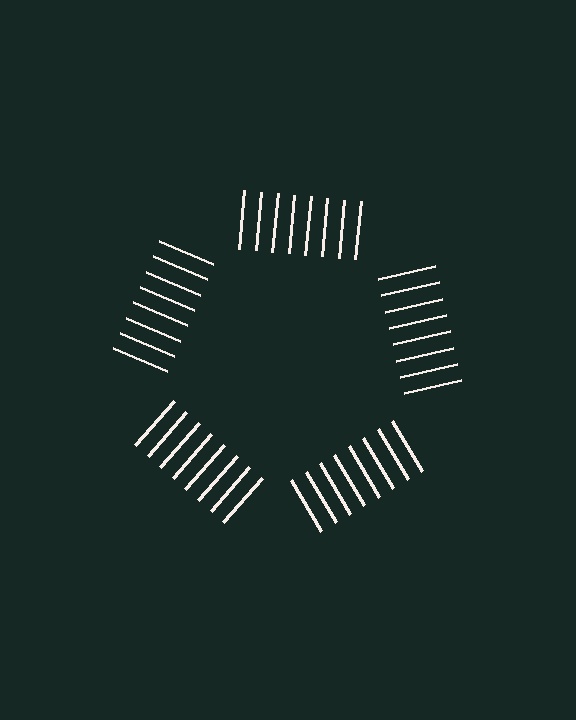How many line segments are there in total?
40 — 8 along each of the 5 edges.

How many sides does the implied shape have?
5 sides — the line-ends trace a pentagon.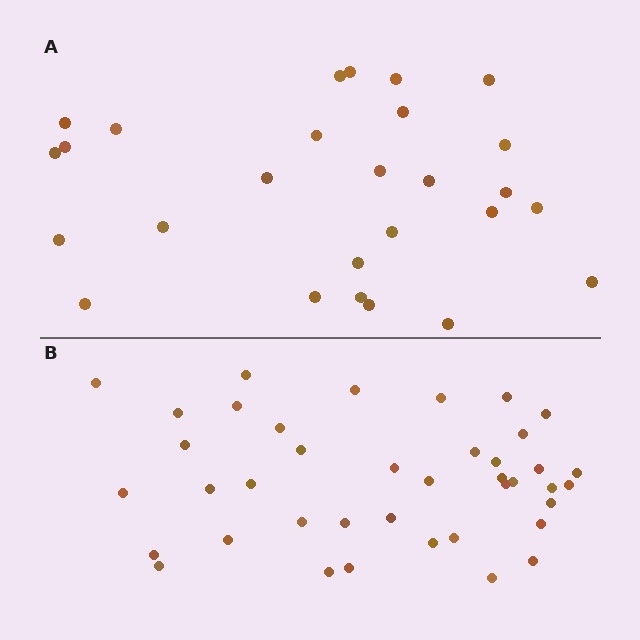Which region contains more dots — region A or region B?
Region B (the bottom region) has more dots.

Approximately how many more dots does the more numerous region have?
Region B has approximately 15 more dots than region A.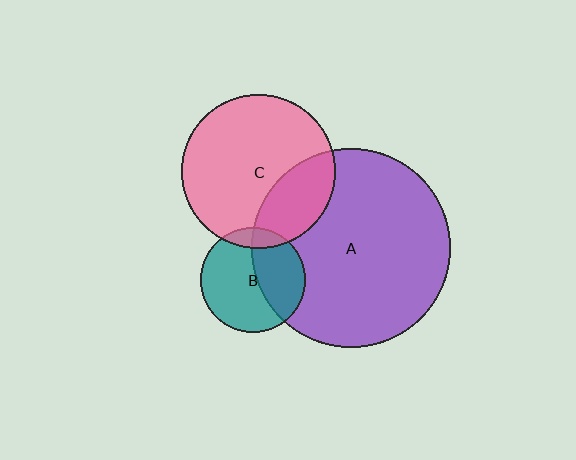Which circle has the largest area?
Circle A (purple).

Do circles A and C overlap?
Yes.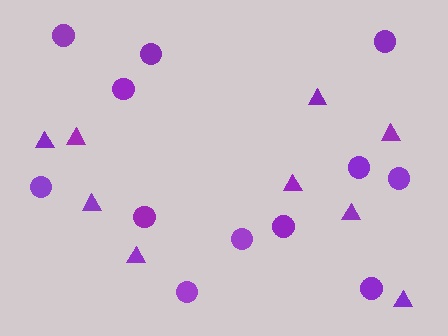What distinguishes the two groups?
There are 2 groups: one group of triangles (9) and one group of circles (12).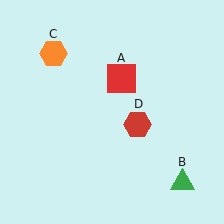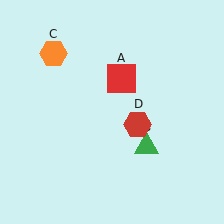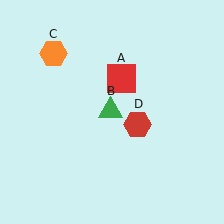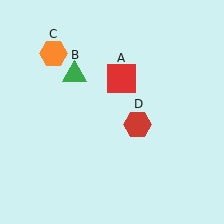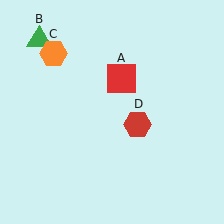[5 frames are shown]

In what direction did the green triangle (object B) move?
The green triangle (object B) moved up and to the left.